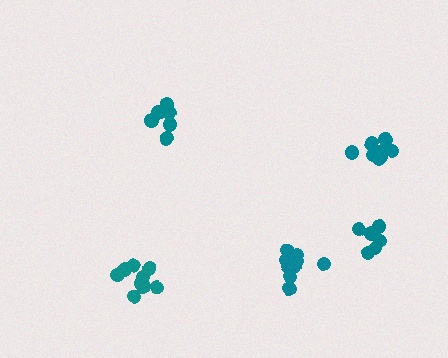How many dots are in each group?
Group 1: 10 dots, Group 2: 6 dots, Group 3: 6 dots, Group 4: 9 dots, Group 5: 9 dots (40 total).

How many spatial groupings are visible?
There are 5 spatial groupings.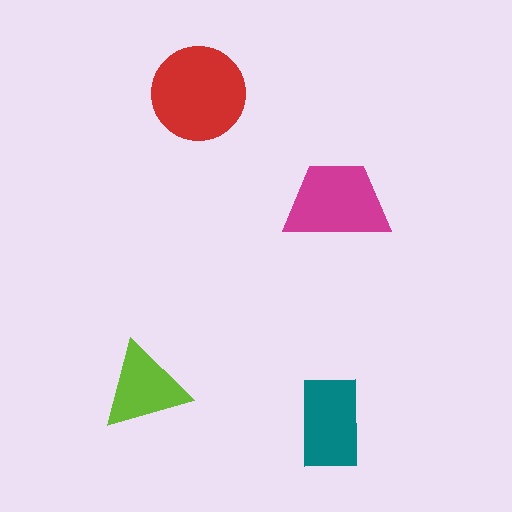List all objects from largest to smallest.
The red circle, the magenta trapezoid, the teal rectangle, the lime triangle.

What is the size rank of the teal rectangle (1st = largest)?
3rd.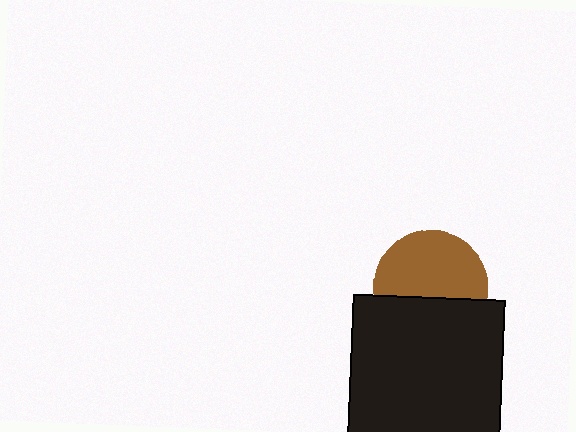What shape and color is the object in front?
The object in front is a black square.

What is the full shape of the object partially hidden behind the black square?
The partially hidden object is a brown circle.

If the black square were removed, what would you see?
You would see the complete brown circle.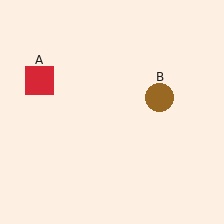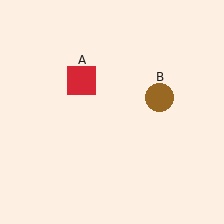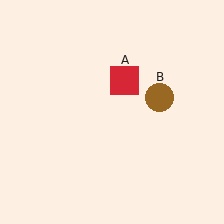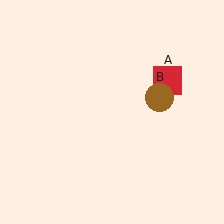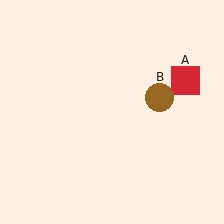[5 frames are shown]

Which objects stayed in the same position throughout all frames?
Brown circle (object B) remained stationary.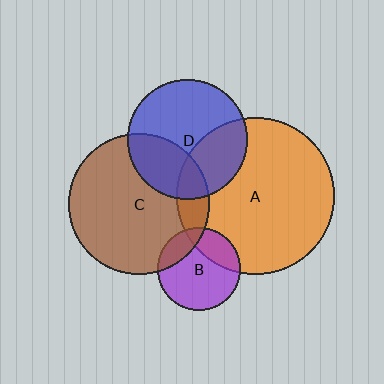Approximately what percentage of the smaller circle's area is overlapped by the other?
Approximately 15%.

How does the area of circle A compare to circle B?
Approximately 3.6 times.